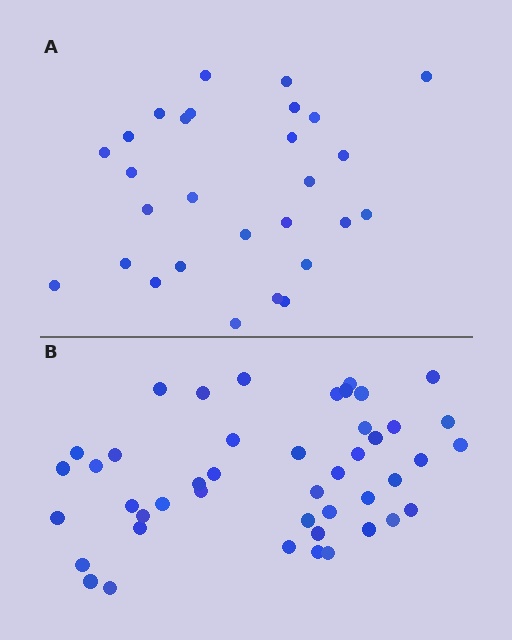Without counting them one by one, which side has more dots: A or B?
Region B (the bottom region) has more dots.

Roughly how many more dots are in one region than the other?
Region B has approximately 15 more dots than region A.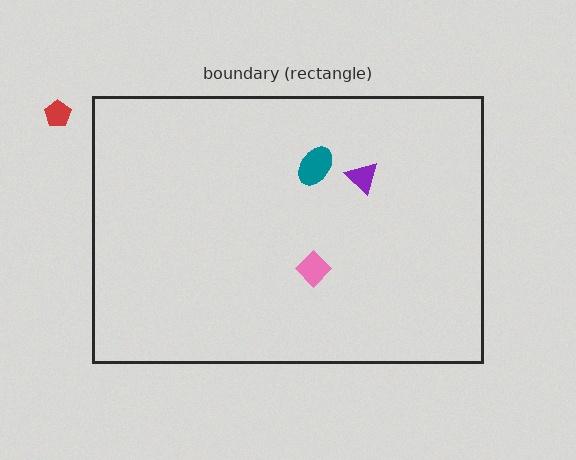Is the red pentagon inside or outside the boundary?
Outside.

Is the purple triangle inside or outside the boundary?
Inside.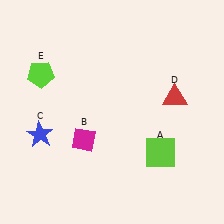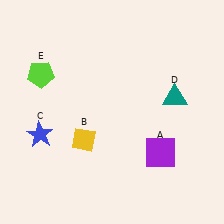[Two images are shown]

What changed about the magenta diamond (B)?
In Image 1, B is magenta. In Image 2, it changed to yellow.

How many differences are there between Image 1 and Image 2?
There are 3 differences between the two images.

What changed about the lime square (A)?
In Image 1, A is lime. In Image 2, it changed to purple.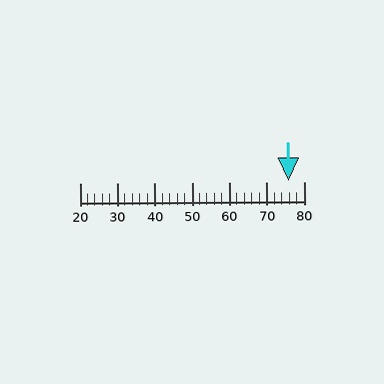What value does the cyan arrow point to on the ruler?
The cyan arrow points to approximately 76.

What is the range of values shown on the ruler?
The ruler shows values from 20 to 80.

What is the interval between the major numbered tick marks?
The major tick marks are spaced 10 units apart.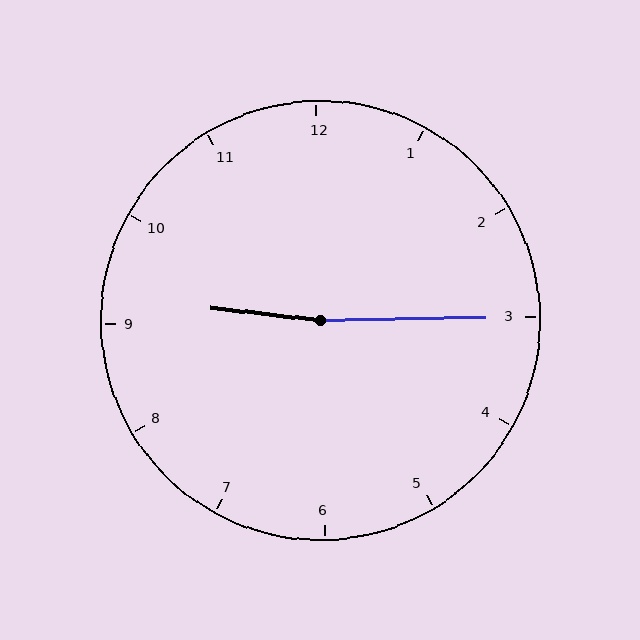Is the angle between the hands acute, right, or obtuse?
It is obtuse.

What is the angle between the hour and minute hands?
Approximately 172 degrees.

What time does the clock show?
9:15.